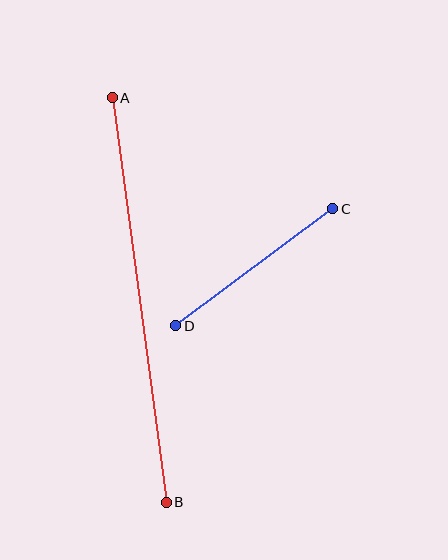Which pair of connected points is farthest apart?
Points A and B are farthest apart.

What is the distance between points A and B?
The distance is approximately 408 pixels.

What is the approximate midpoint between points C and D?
The midpoint is at approximately (254, 267) pixels.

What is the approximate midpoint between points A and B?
The midpoint is at approximately (139, 300) pixels.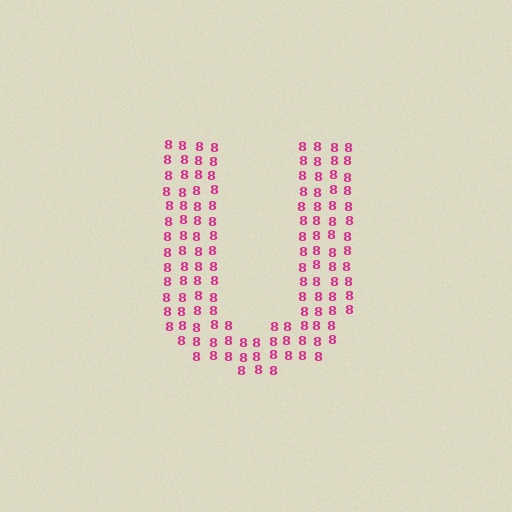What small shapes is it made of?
It is made of small digit 8's.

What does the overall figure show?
The overall figure shows the letter U.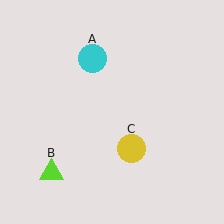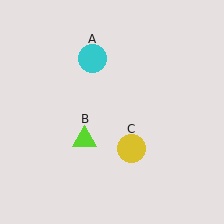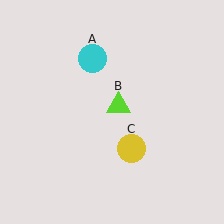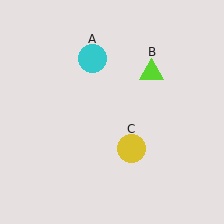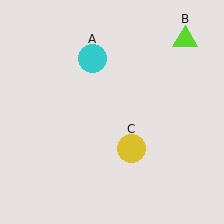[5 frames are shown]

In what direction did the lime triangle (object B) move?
The lime triangle (object B) moved up and to the right.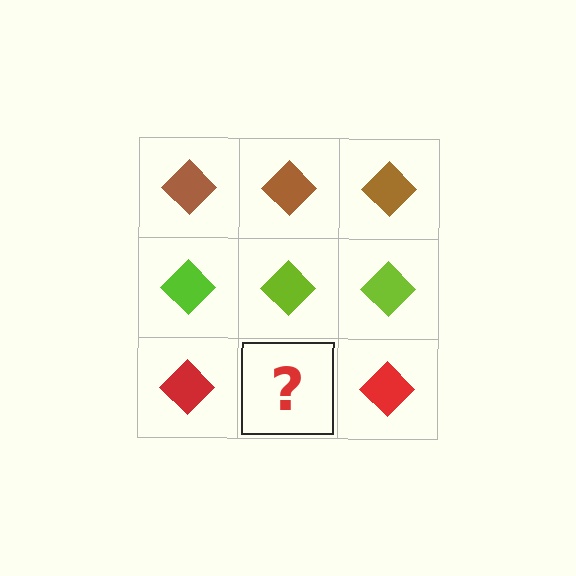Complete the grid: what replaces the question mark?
The question mark should be replaced with a red diamond.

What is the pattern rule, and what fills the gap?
The rule is that each row has a consistent color. The gap should be filled with a red diamond.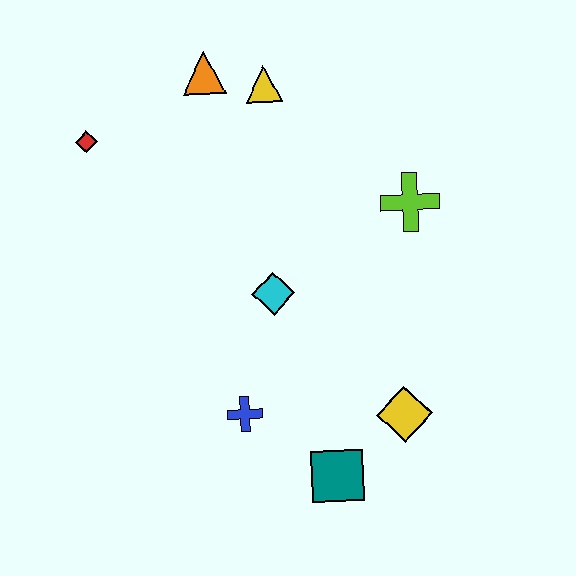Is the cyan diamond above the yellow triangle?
No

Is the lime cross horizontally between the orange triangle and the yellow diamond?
No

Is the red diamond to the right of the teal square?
No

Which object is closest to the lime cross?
The cyan diamond is closest to the lime cross.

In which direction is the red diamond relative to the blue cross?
The red diamond is above the blue cross.